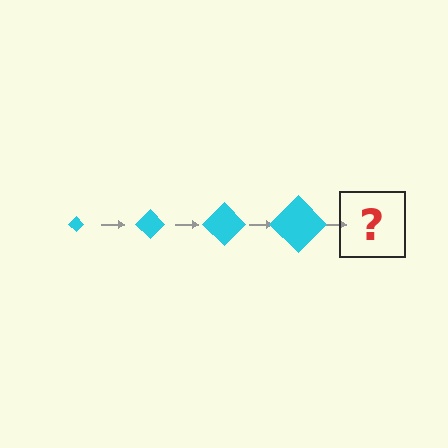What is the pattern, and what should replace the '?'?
The pattern is that the diamond gets progressively larger each step. The '?' should be a cyan diamond, larger than the previous one.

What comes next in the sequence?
The next element should be a cyan diamond, larger than the previous one.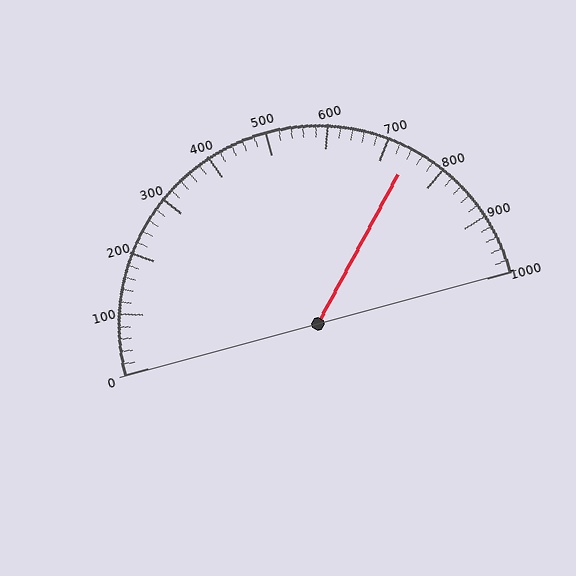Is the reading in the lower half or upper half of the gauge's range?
The reading is in the upper half of the range (0 to 1000).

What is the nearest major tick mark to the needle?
The nearest major tick mark is 700.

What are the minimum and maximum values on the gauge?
The gauge ranges from 0 to 1000.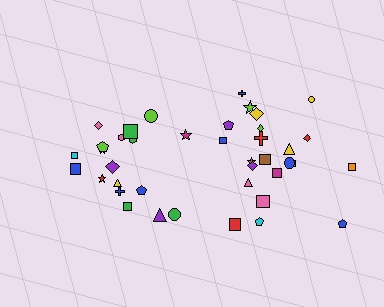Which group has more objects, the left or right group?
The right group.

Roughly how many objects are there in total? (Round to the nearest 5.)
Roughly 40 objects in total.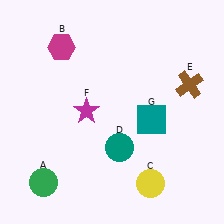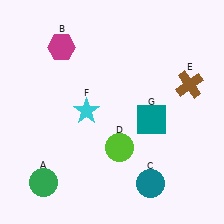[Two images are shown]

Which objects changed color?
C changed from yellow to teal. D changed from teal to lime. F changed from magenta to cyan.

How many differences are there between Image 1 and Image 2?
There are 3 differences between the two images.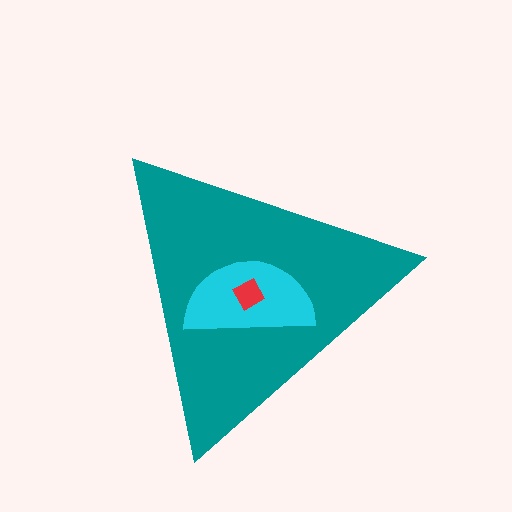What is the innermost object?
The red diamond.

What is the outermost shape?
The teal triangle.